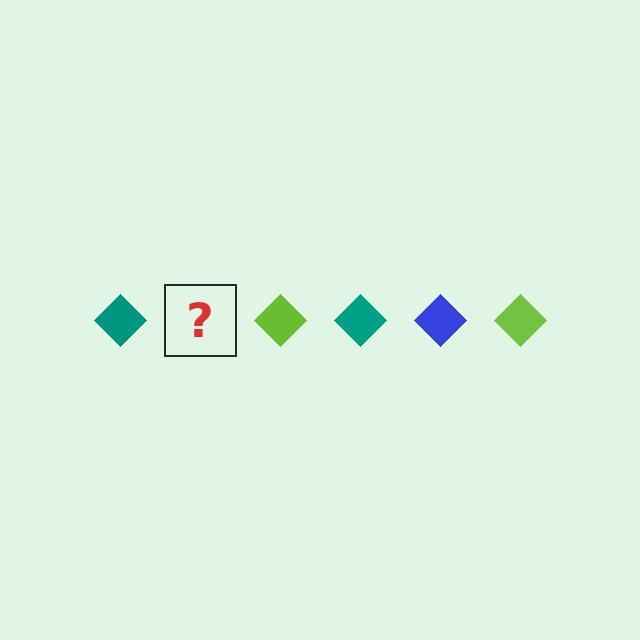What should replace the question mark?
The question mark should be replaced with a blue diamond.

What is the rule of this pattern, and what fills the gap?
The rule is that the pattern cycles through teal, blue, lime diamonds. The gap should be filled with a blue diamond.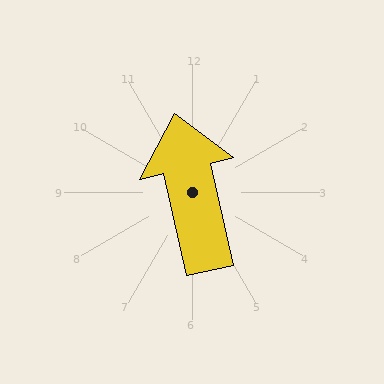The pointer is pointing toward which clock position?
Roughly 12 o'clock.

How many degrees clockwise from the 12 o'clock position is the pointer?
Approximately 347 degrees.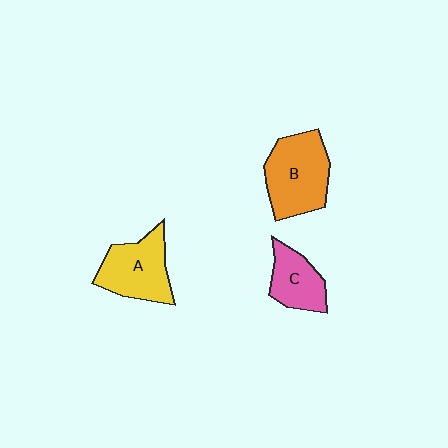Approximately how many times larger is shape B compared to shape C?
Approximately 1.6 times.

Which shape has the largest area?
Shape B (orange).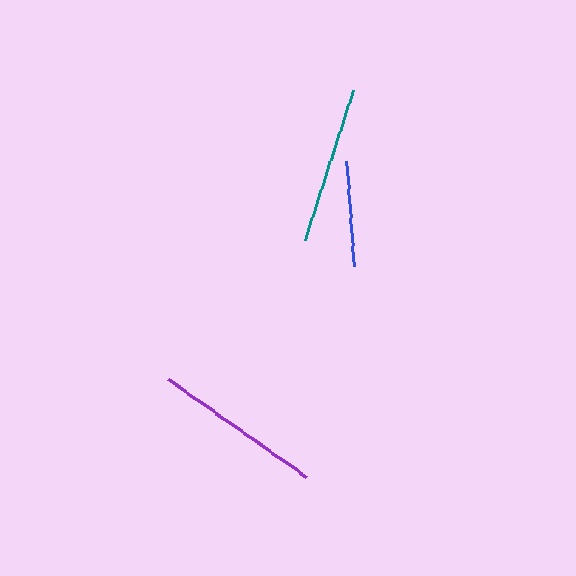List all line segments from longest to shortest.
From longest to shortest: purple, teal, blue.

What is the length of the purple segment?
The purple segment is approximately 170 pixels long.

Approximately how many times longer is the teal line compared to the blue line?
The teal line is approximately 1.5 times the length of the blue line.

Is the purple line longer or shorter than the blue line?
The purple line is longer than the blue line.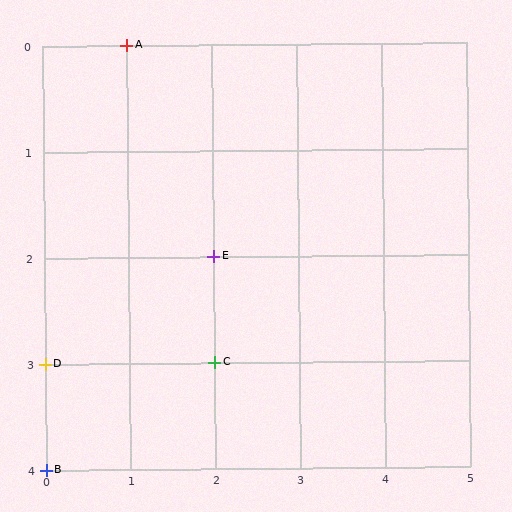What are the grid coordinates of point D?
Point D is at grid coordinates (0, 3).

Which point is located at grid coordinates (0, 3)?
Point D is at (0, 3).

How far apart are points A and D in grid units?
Points A and D are 1 column and 3 rows apart (about 3.2 grid units diagonally).